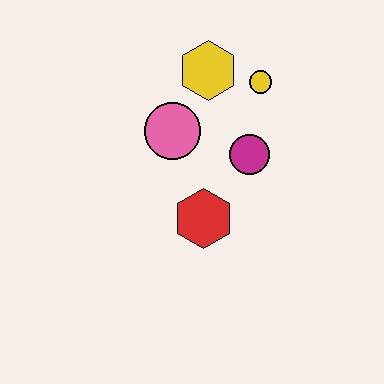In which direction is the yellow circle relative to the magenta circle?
The yellow circle is above the magenta circle.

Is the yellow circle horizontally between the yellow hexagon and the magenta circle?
No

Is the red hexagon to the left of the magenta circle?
Yes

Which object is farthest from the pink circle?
The yellow circle is farthest from the pink circle.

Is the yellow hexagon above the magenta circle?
Yes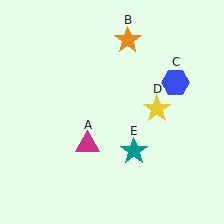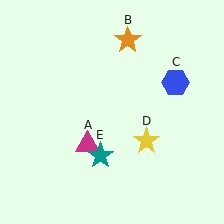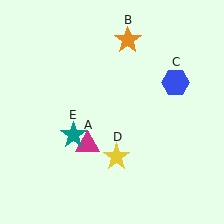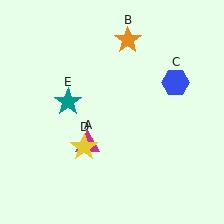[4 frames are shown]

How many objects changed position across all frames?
2 objects changed position: yellow star (object D), teal star (object E).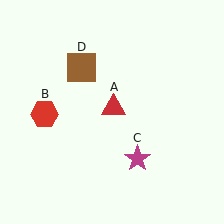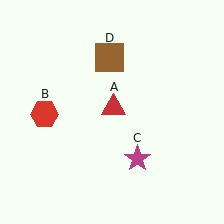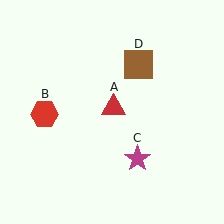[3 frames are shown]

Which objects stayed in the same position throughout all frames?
Red triangle (object A) and red hexagon (object B) and magenta star (object C) remained stationary.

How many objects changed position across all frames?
1 object changed position: brown square (object D).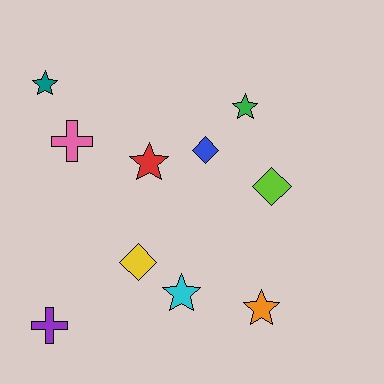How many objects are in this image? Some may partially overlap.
There are 10 objects.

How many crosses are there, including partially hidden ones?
There are 2 crosses.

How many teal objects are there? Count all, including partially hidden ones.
There is 1 teal object.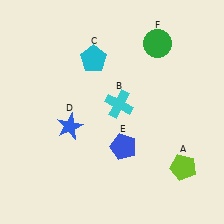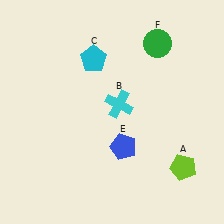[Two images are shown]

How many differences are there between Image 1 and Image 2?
There is 1 difference between the two images.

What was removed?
The blue star (D) was removed in Image 2.